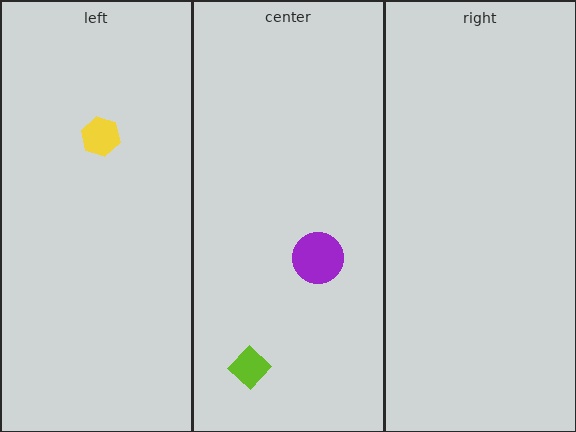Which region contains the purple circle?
The center region.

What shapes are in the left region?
The yellow hexagon.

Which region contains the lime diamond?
The center region.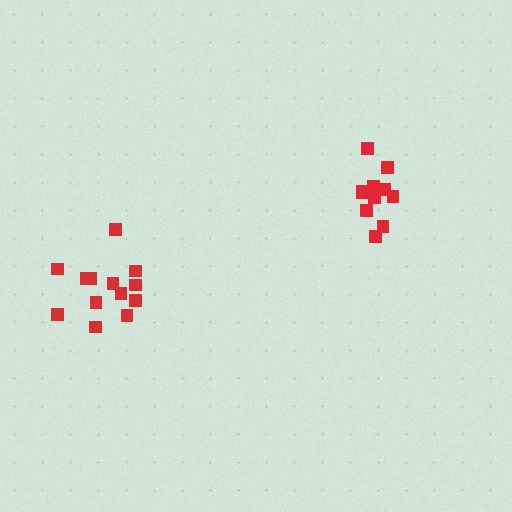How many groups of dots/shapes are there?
There are 2 groups.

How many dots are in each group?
Group 1: 11 dots, Group 2: 13 dots (24 total).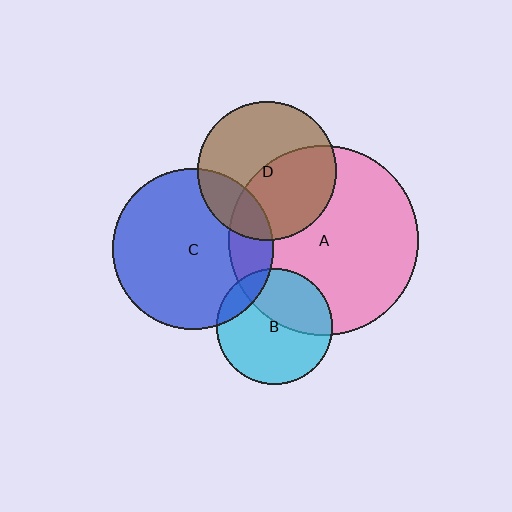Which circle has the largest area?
Circle A (pink).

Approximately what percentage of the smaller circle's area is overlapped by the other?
Approximately 20%.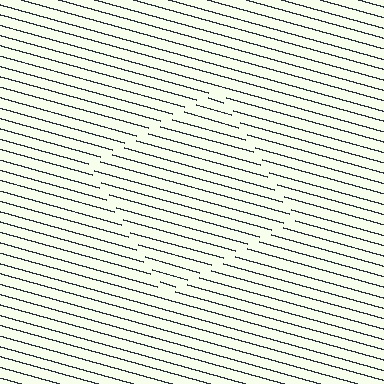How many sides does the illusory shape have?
4 sides — the line-ends trace a square.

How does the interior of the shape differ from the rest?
The interior of the shape contains the same grating, shifted by half a period — the contour is defined by the phase discontinuity where line-ends from the inner and outer gratings abut.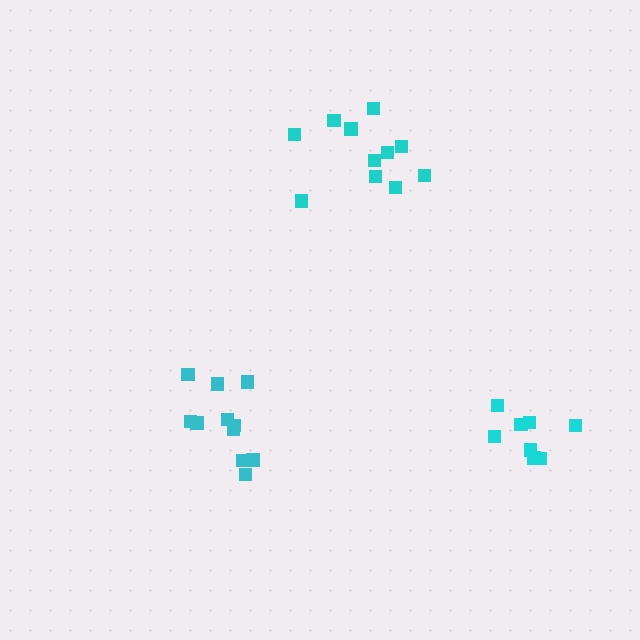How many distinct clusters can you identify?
There are 3 distinct clusters.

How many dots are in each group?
Group 1: 8 dots, Group 2: 11 dots, Group 3: 11 dots (30 total).